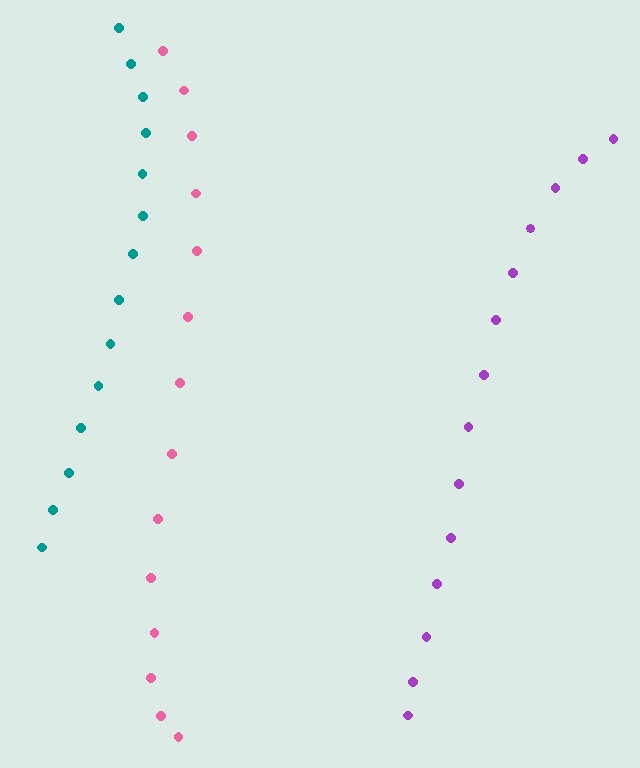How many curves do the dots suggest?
There are 3 distinct paths.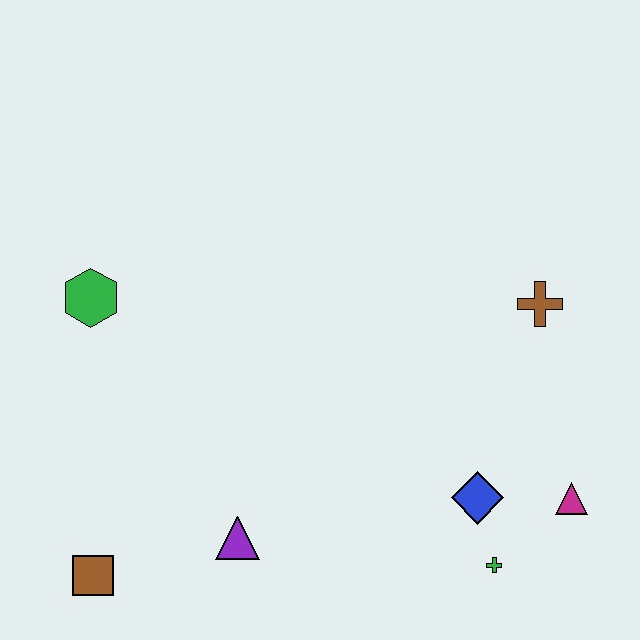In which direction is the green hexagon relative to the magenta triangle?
The green hexagon is to the left of the magenta triangle.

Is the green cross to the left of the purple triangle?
No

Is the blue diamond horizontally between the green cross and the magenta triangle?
No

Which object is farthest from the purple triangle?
The brown cross is farthest from the purple triangle.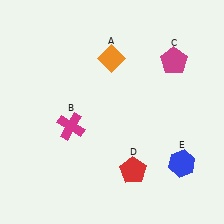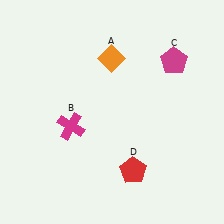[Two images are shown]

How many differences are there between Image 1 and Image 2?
There is 1 difference between the two images.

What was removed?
The blue hexagon (E) was removed in Image 2.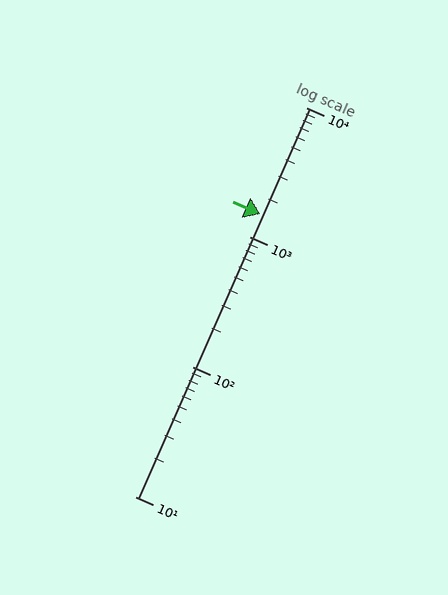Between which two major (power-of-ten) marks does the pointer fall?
The pointer is between 1000 and 10000.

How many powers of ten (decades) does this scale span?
The scale spans 3 decades, from 10 to 10000.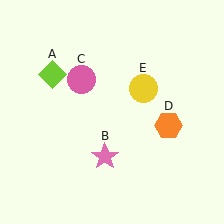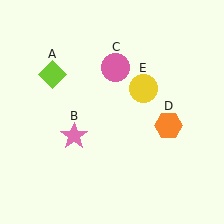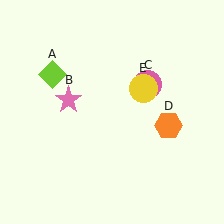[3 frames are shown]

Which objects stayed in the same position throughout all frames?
Lime diamond (object A) and orange hexagon (object D) and yellow circle (object E) remained stationary.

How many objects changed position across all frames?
2 objects changed position: pink star (object B), pink circle (object C).